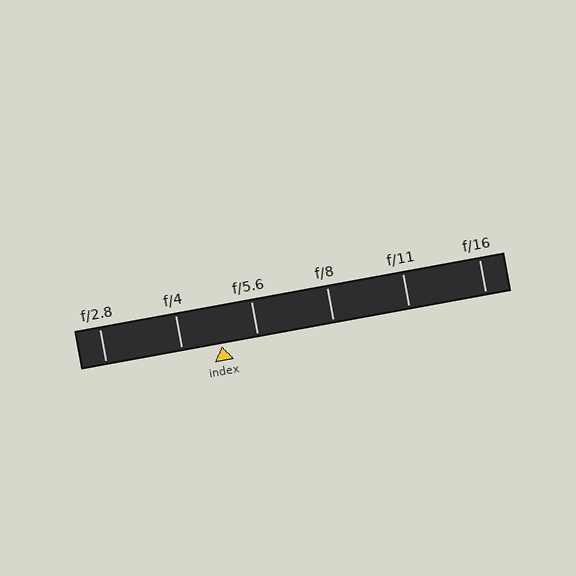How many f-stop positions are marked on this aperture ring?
There are 6 f-stop positions marked.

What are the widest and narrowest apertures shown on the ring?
The widest aperture shown is f/2.8 and the narrowest is f/16.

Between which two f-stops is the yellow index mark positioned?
The index mark is between f/4 and f/5.6.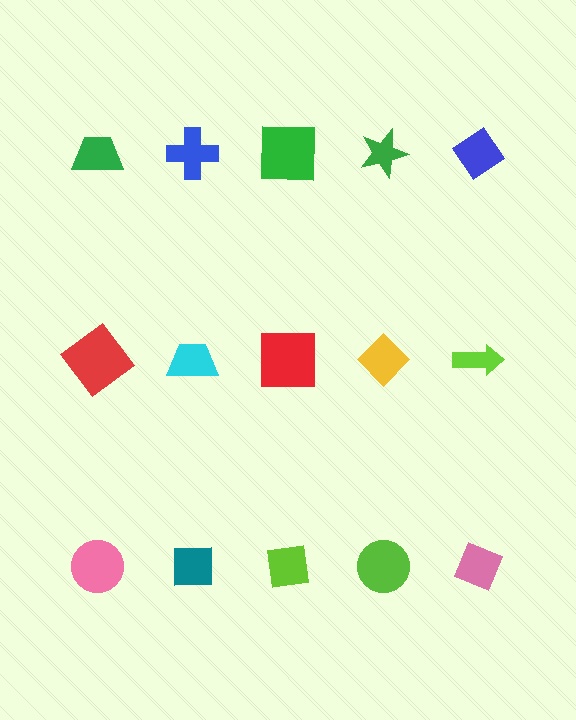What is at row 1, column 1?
A green trapezoid.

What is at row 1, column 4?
A green star.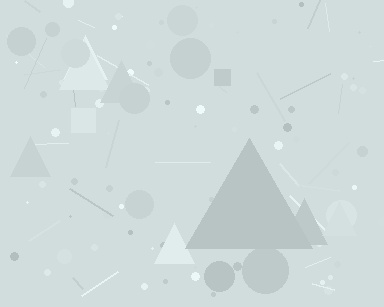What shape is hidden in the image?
A triangle is hidden in the image.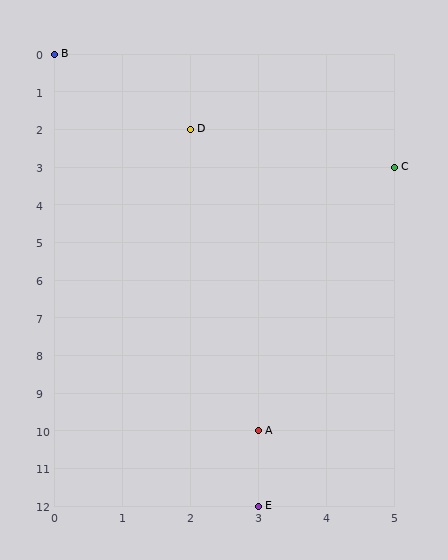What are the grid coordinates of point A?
Point A is at grid coordinates (3, 10).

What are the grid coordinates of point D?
Point D is at grid coordinates (2, 2).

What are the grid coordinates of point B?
Point B is at grid coordinates (0, 0).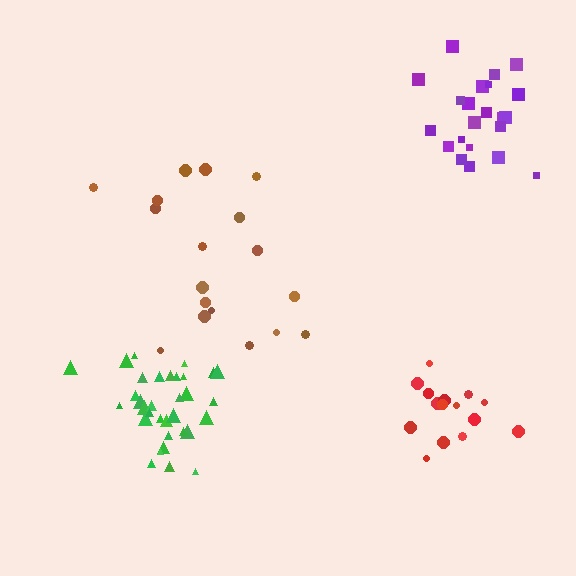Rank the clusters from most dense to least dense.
green, purple, red, brown.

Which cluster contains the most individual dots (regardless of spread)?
Green (33).